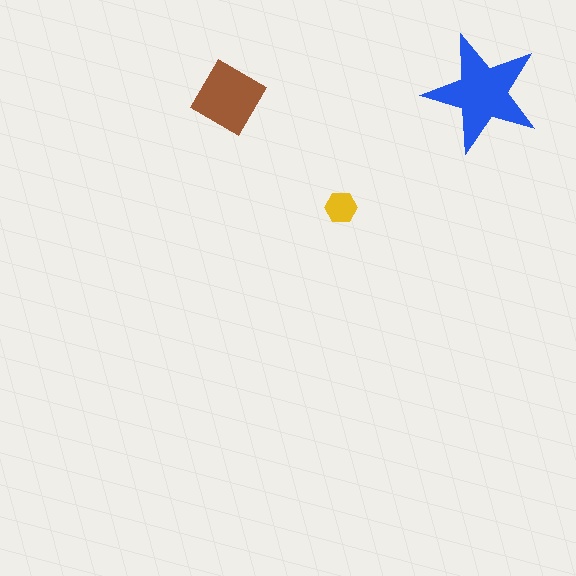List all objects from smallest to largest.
The yellow hexagon, the brown diamond, the blue star.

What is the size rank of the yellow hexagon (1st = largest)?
3rd.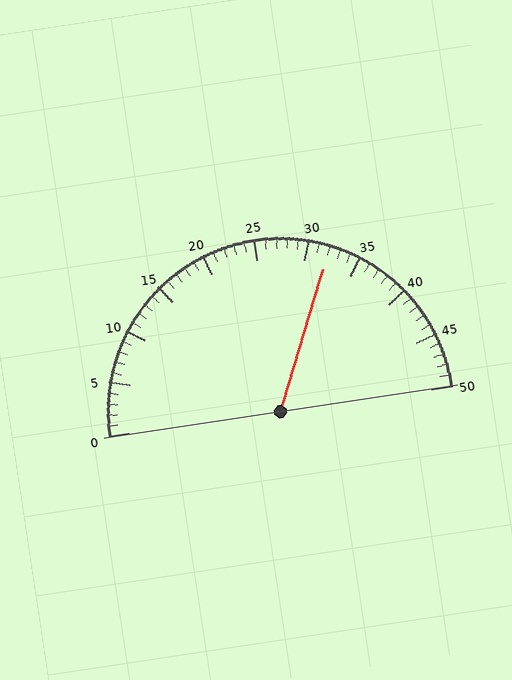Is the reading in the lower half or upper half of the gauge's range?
The reading is in the upper half of the range (0 to 50).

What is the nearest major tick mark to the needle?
The nearest major tick mark is 30.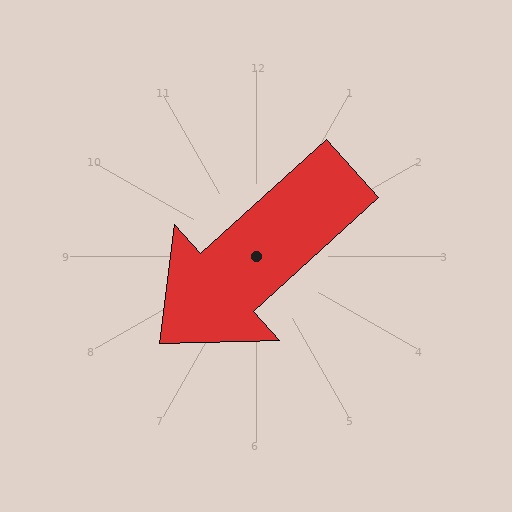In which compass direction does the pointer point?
Southwest.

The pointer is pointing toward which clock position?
Roughly 8 o'clock.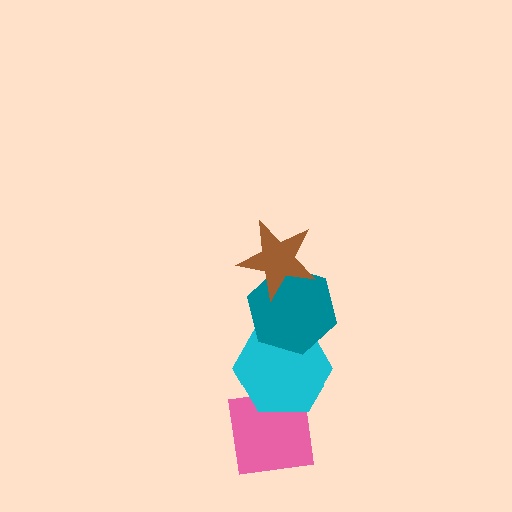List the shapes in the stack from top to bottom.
From top to bottom: the brown star, the teal hexagon, the cyan hexagon, the pink square.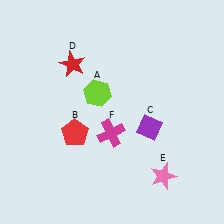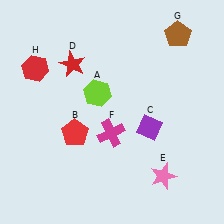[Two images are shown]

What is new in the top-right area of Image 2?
A brown pentagon (G) was added in the top-right area of Image 2.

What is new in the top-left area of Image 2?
A red hexagon (H) was added in the top-left area of Image 2.